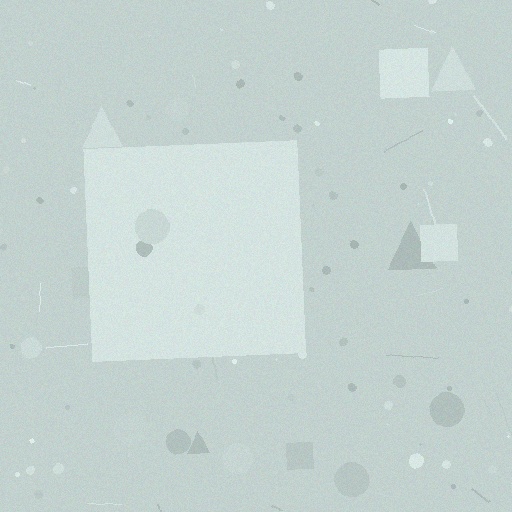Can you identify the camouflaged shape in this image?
The camouflaged shape is a square.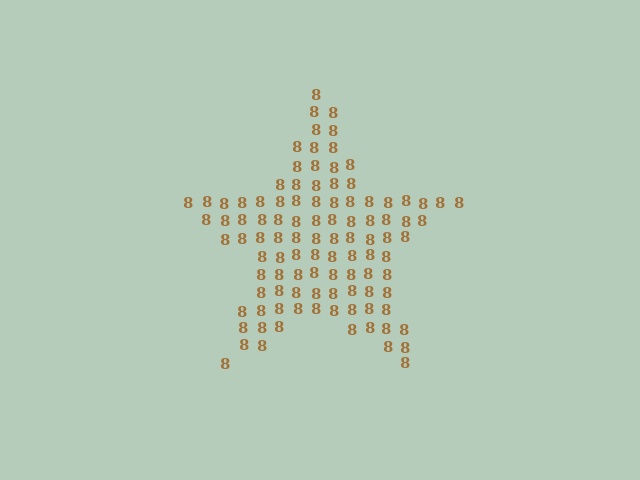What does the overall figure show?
The overall figure shows a star.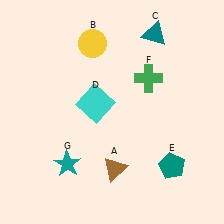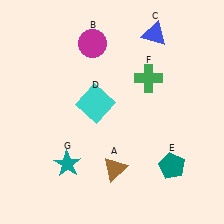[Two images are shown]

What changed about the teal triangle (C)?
In Image 1, C is teal. In Image 2, it changed to blue.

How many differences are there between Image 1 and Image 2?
There are 2 differences between the two images.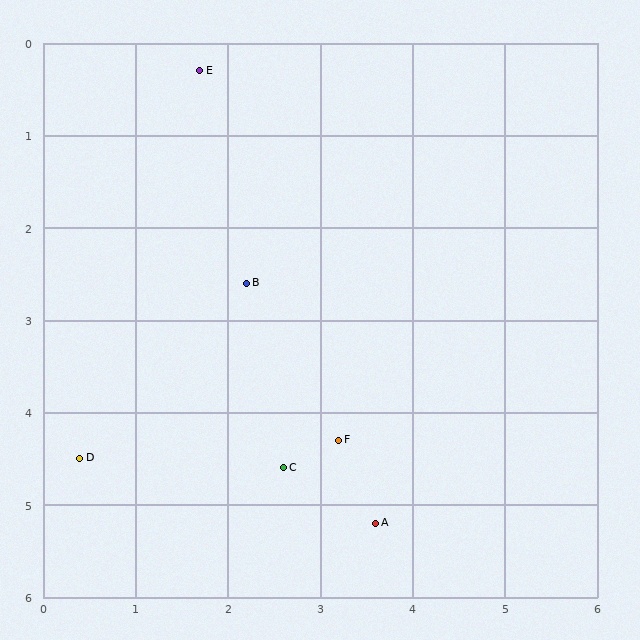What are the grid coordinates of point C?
Point C is at approximately (2.6, 4.6).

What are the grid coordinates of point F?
Point F is at approximately (3.2, 4.3).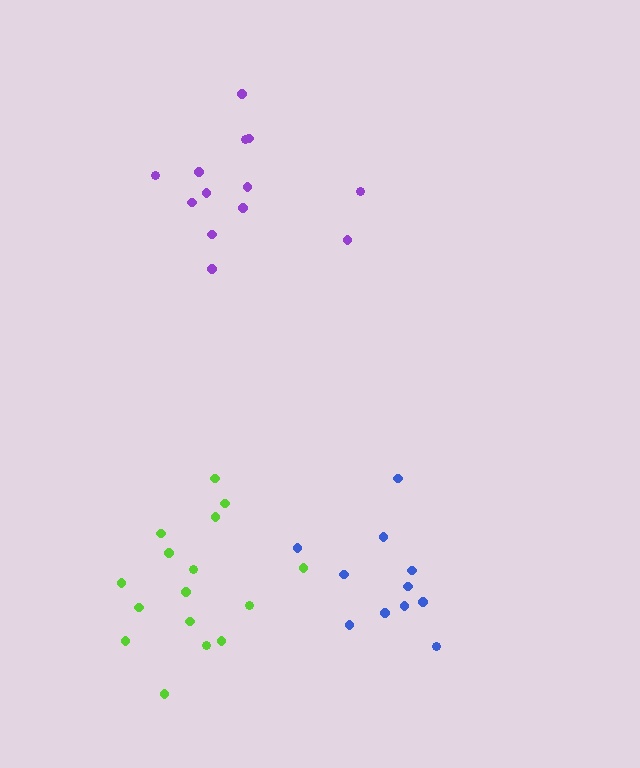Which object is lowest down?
The blue cluster is bottommost.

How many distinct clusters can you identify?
There are 3 distinct clusters.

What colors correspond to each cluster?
The clusters are colored: purple, lime, blue.